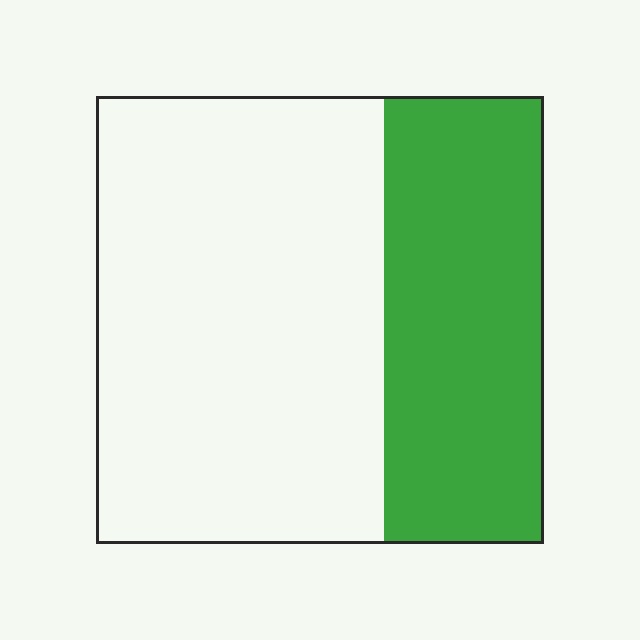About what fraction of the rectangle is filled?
About three eighths (3/8).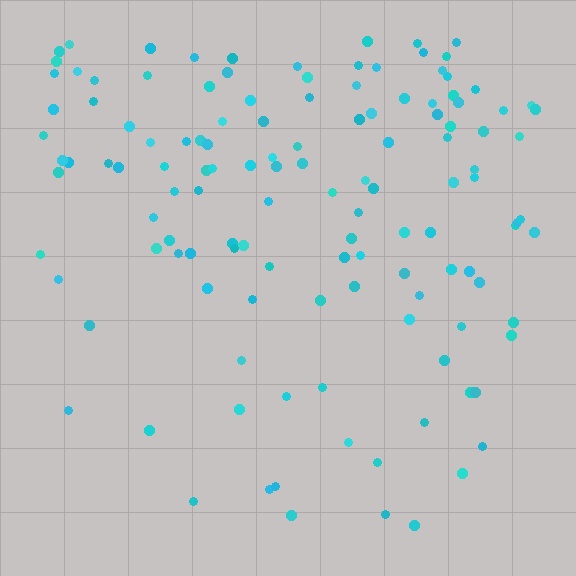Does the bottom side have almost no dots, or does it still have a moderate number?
Still a moderate number, just noticeably fewer than the top.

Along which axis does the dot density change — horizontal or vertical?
Vertical.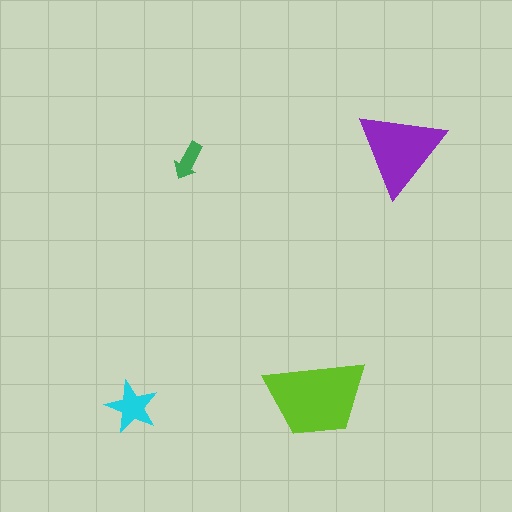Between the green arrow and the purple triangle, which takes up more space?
The purple triangle.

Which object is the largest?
The lime trapezoid.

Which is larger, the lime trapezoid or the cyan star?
The lime trapezoid.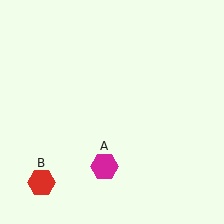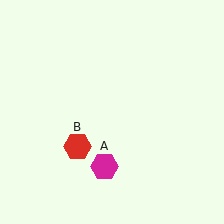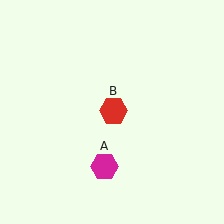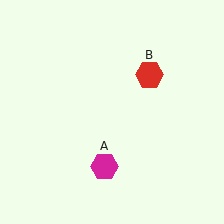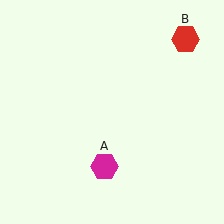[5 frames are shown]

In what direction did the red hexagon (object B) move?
The red hexagon (object B) moved up and to the right.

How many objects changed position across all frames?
1 object changed position: red hexagon (object B).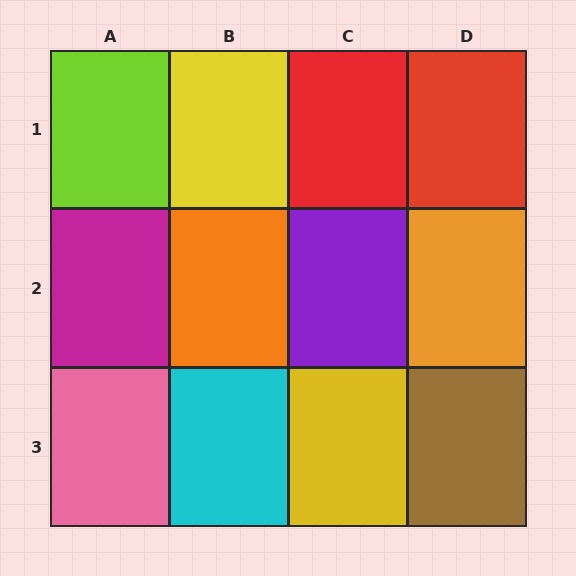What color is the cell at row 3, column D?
Brown.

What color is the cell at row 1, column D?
Red.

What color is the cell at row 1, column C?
Red.